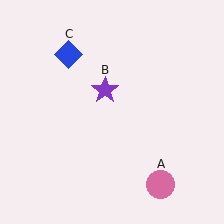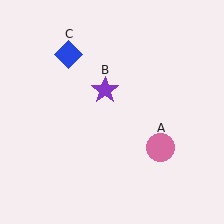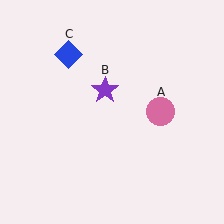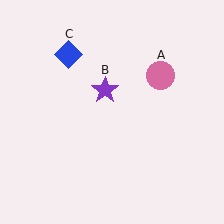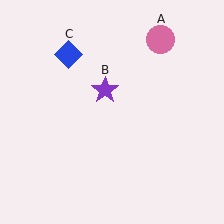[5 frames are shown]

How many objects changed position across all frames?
1 object changed position: pink circle (object A).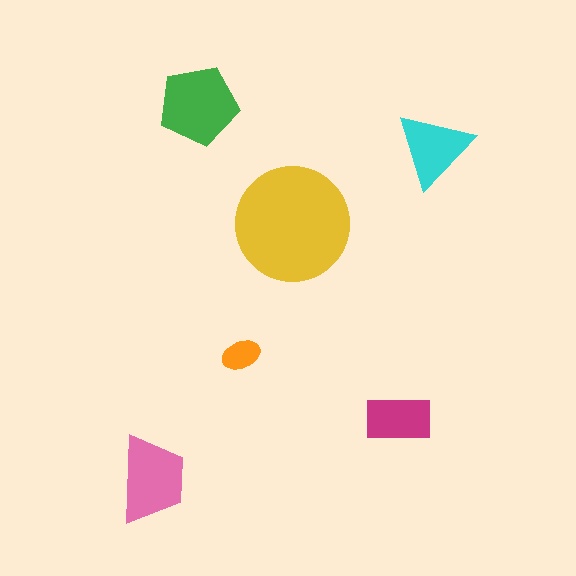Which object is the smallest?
The orange ellipse.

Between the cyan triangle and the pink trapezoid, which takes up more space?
The pink trapezoid.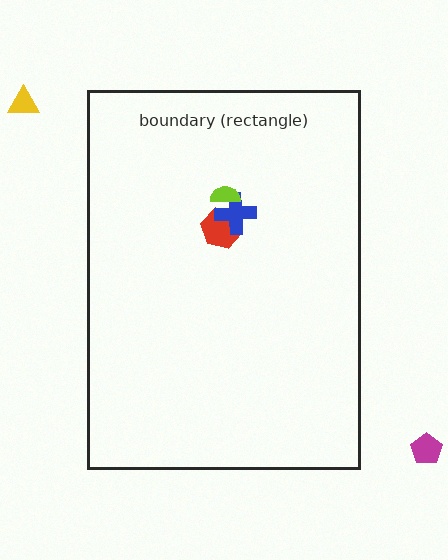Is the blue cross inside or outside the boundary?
Inside.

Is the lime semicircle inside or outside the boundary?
Inside.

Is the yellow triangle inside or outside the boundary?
Outside.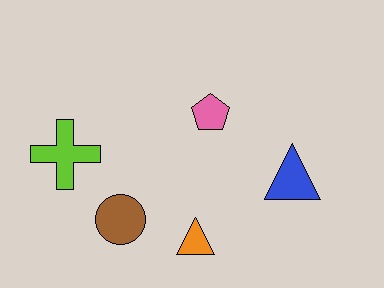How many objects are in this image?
There are 5 objects.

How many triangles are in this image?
There are 2 triangles.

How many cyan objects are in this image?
There are no cyan objects.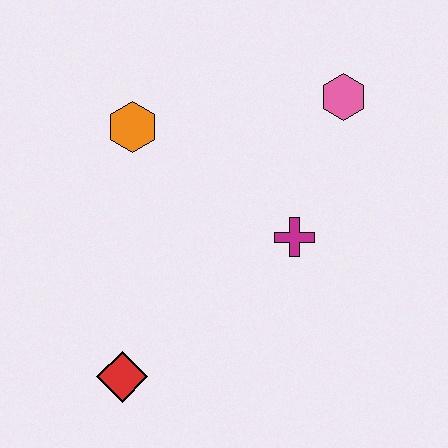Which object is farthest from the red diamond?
The pink hexagon is farthest from the red diamond.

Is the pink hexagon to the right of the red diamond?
Yes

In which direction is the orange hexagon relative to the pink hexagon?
The orange hexagon is to the left of the pink hexagon.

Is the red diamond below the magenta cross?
Yes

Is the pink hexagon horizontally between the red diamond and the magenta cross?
No